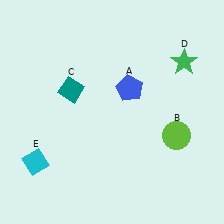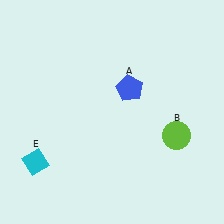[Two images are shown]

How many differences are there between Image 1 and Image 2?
There are 2 differences between the two images.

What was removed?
The teal diamond (C), the green star (D) were removed in Image 2.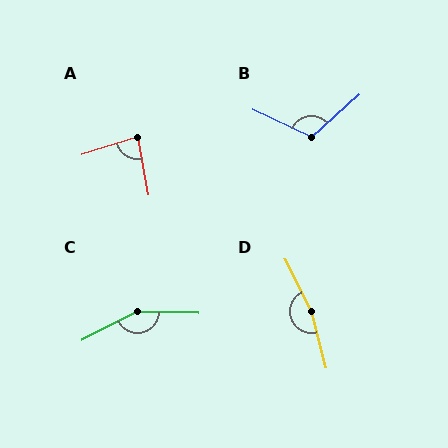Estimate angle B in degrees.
Approximately 114 degrees.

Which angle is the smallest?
A, at approximately 83 degrees.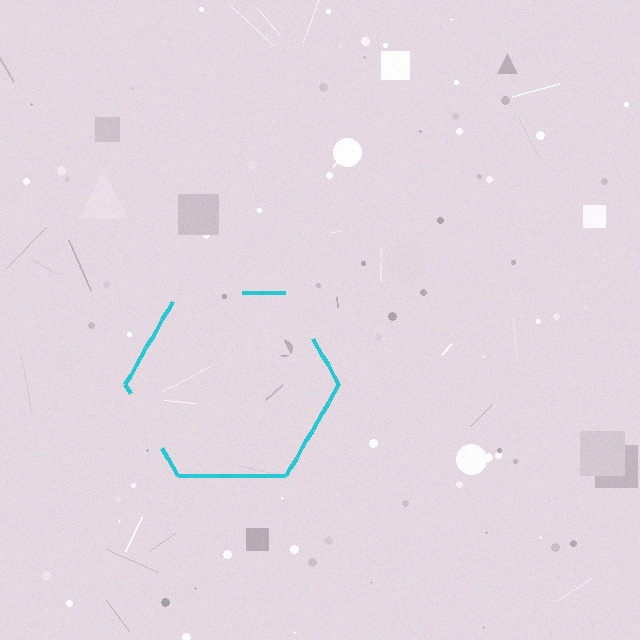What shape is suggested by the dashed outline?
The dashed outline suggests a hexagon.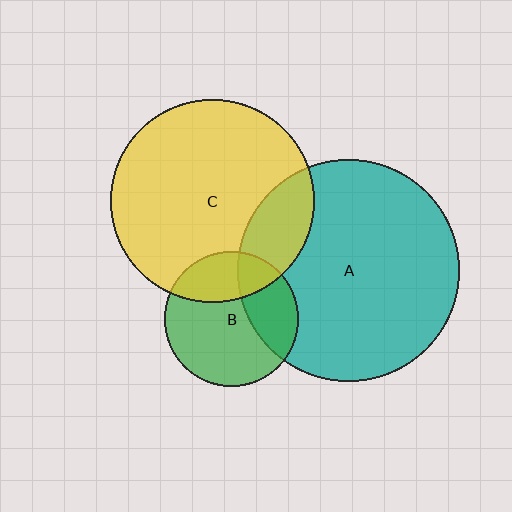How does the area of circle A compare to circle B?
Approximately 2.7 times.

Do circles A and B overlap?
Yes.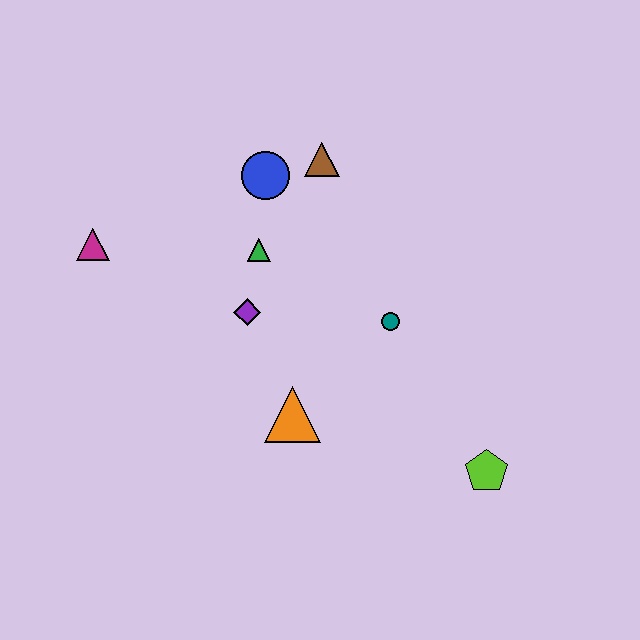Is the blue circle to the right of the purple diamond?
Yes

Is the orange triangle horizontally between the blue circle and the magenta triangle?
No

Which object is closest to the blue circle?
The brown triangle is closest to the blue circle.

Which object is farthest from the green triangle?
The lime pentagon is farthest from the green triangle.